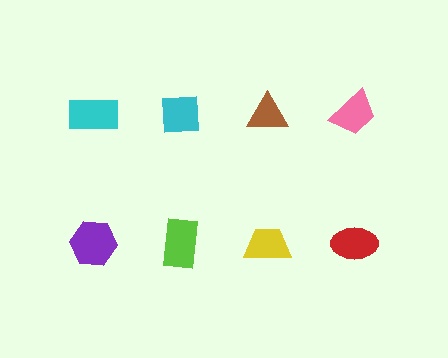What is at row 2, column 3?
A yellow trapezoid.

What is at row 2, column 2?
A lime rectangle.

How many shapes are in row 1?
4 shapes.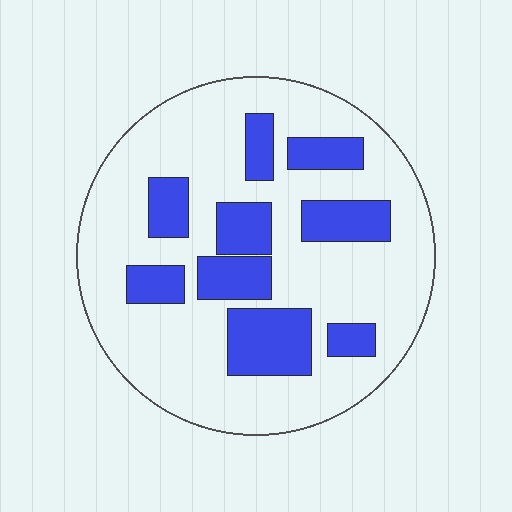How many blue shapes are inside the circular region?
9.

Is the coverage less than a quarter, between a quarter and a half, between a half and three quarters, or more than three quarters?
Between a quarter and a half.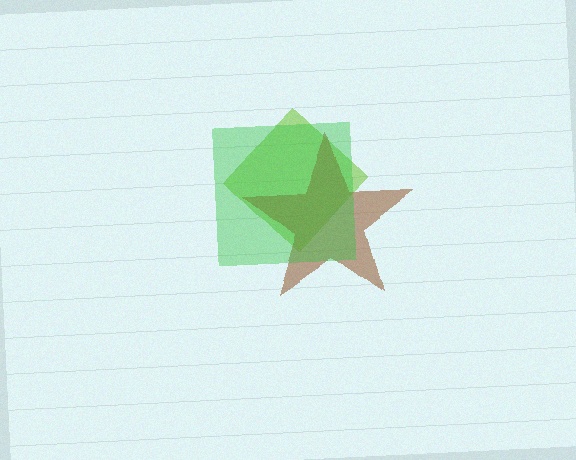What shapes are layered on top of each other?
The layered shapes are: a lime diamond, a brown star, a green square.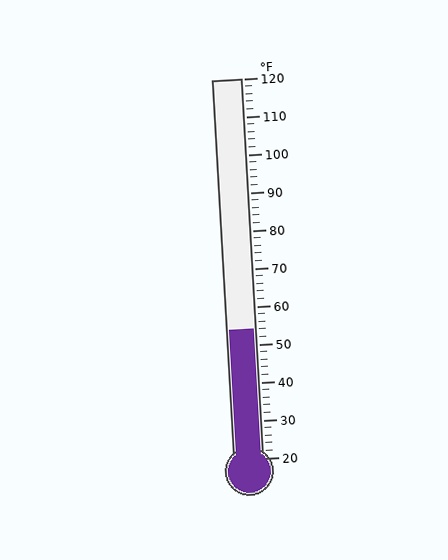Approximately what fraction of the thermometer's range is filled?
The thermometer is filled to approximately 35% of its range.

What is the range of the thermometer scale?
The thermometer scale ranges from 20°F to 120°F.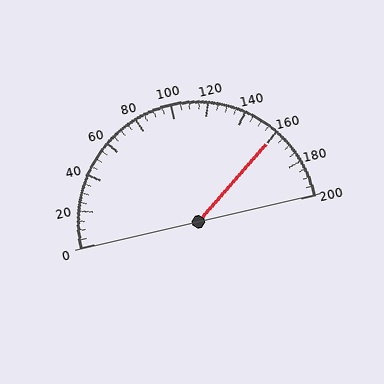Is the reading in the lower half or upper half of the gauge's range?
The reading is in the upper half of the range (0 to 200).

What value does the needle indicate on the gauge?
The needle indicates approximately 160.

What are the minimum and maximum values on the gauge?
The gauge ranges from 0 to 200.